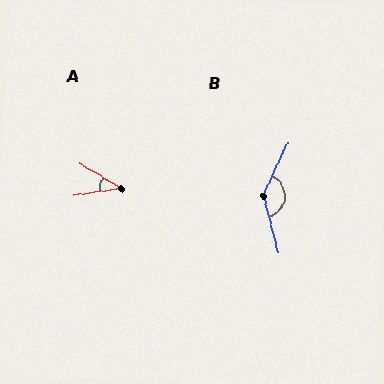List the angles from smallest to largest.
A (39°), B (141°).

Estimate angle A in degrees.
Approximately 39 degrees.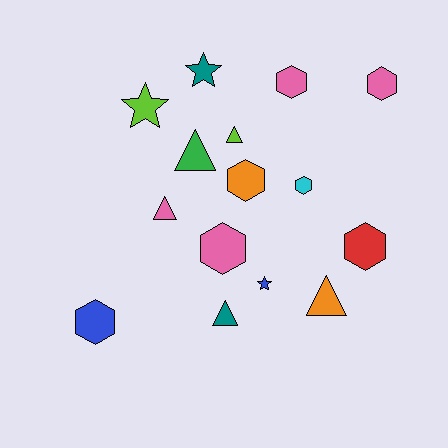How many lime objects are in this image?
There are 2 lime objects.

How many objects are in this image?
There are 15 objects.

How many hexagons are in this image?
There are 7 hexagons.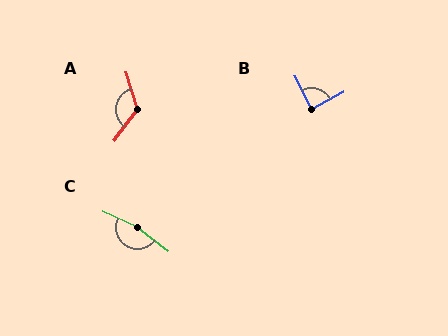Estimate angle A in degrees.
Approximately 126 degrees.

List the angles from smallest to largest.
B (88°), A (126°), C (166°).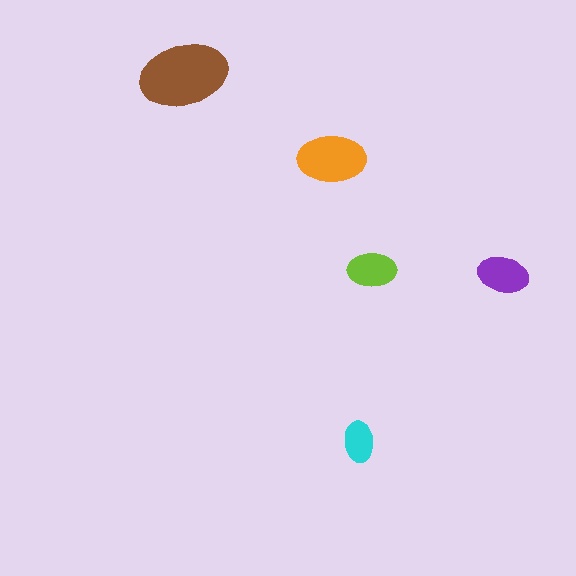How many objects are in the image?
There are 5 objects in the image.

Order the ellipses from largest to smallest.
the brown one, the orange one, the purple one, the lime one, the cyan one.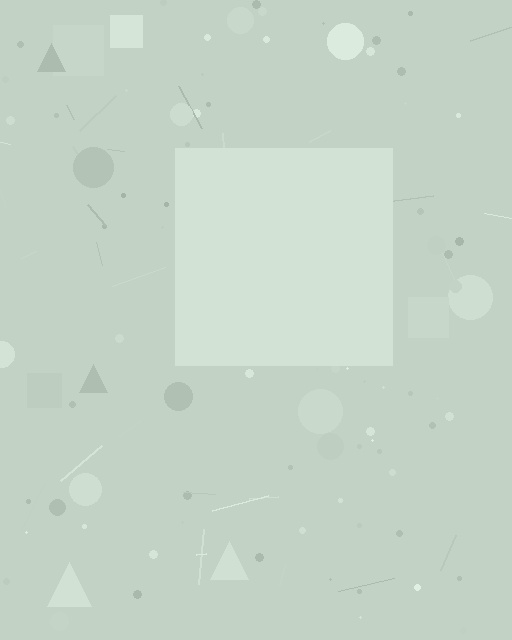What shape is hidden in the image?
A square is hidden in the image.